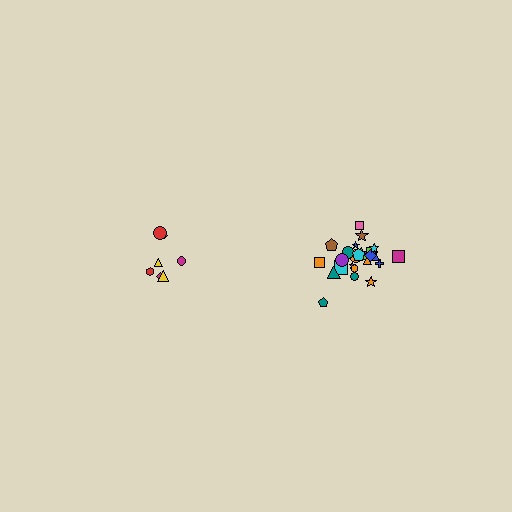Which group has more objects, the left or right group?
The right group.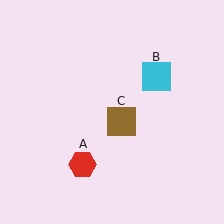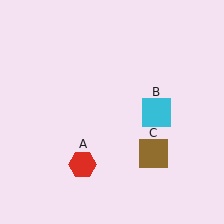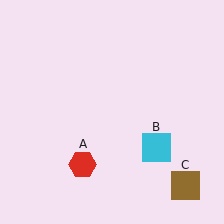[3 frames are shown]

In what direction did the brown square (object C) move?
The brown square (object C) moved down and to the right.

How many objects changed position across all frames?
2 objects changed position: cyan square (object B), brown square (object C).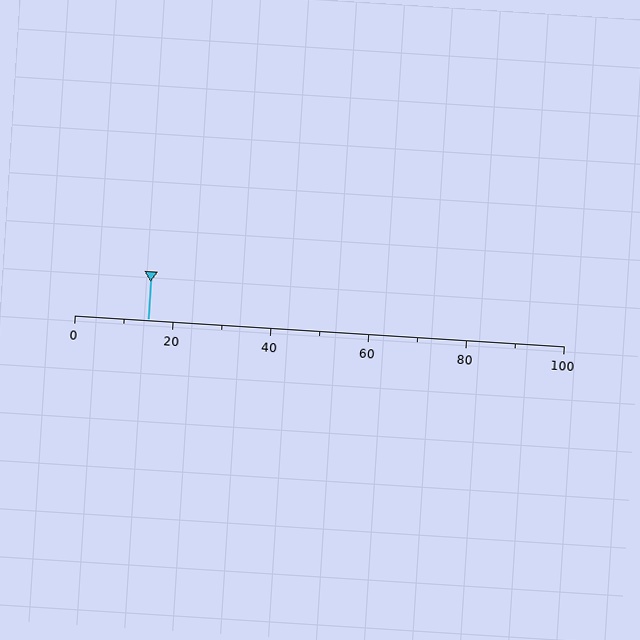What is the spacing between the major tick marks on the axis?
The major ticks are spaced 20 apart.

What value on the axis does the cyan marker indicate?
The marker indicates approximately 15.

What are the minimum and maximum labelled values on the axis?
The axis runs from 0 to 100.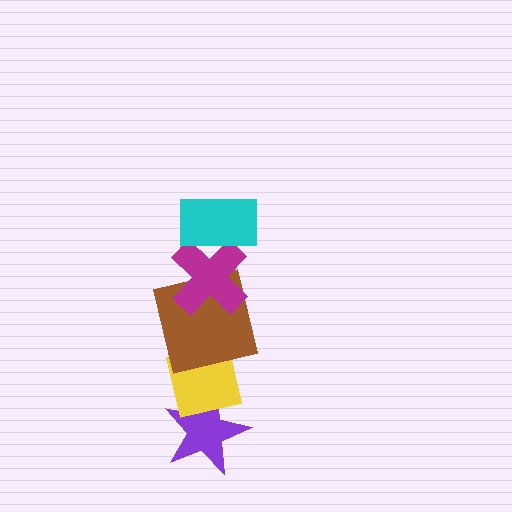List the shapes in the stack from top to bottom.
From top to bottom: the cyan rectangle, the magenta cross, the brown square, the yellow square, the purple star.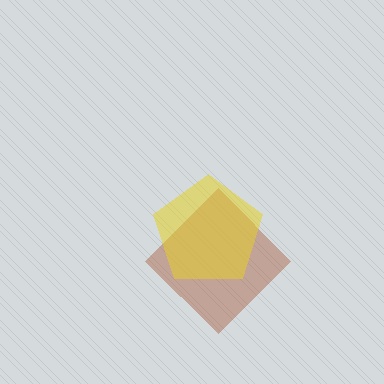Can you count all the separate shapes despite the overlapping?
Yes, there are 2 separate shapes.